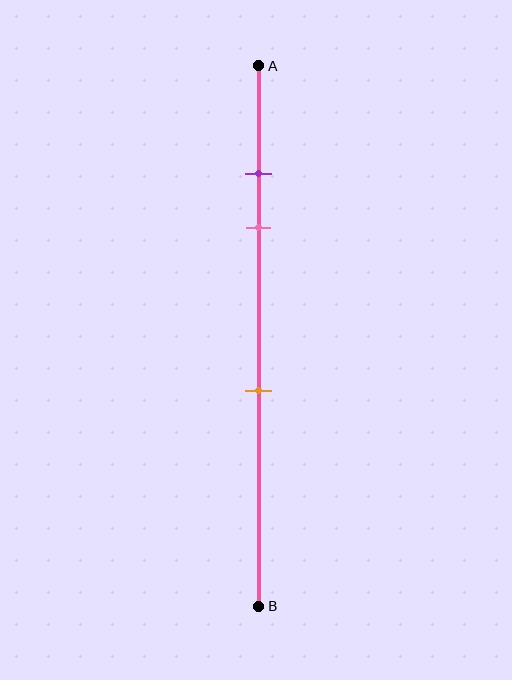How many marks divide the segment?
There are 3 marks dividing the segment.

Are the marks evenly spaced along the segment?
No, the marks are not evenly spaced.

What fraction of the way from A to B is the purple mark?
The purple mark is approximately 20% (0.2) of the way from A to B.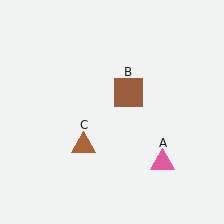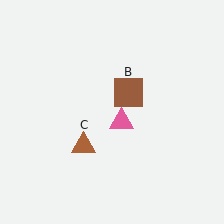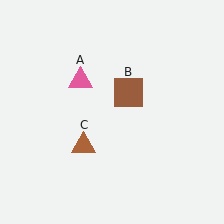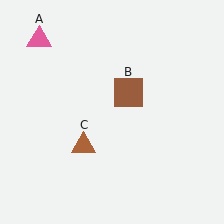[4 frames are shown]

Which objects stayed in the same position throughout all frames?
Brown square (object B) and brown triangle (object C) remained stationary.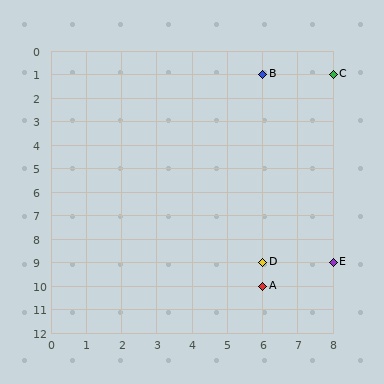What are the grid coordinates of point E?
Point E is at grid coordinates (8, 9).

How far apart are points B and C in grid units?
Points B and C are 2 columns apart.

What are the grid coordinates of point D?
Point D is at grid coordinates (6, 9).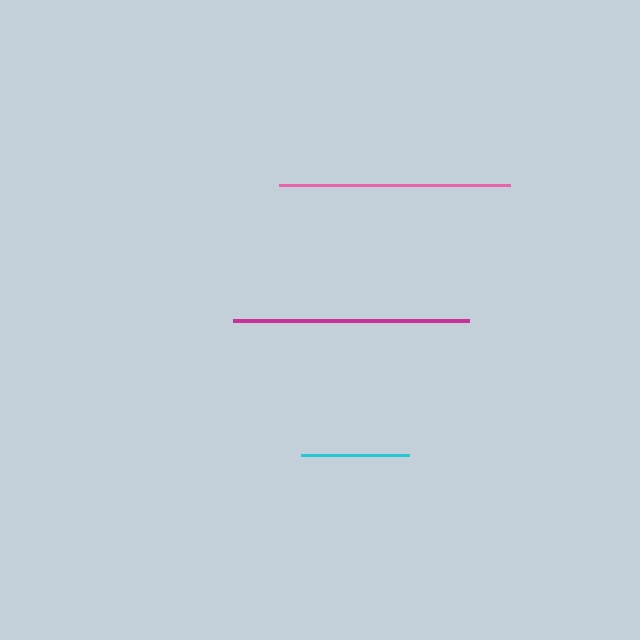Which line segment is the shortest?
The cyan line is the shortest at approximately 108 pixels.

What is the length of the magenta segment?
The magenta segment is approximately 236 pixels long.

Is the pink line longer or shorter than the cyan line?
The pink line is longer than the cyan line.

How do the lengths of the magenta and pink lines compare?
The magenta and pink lines are approximately the same length.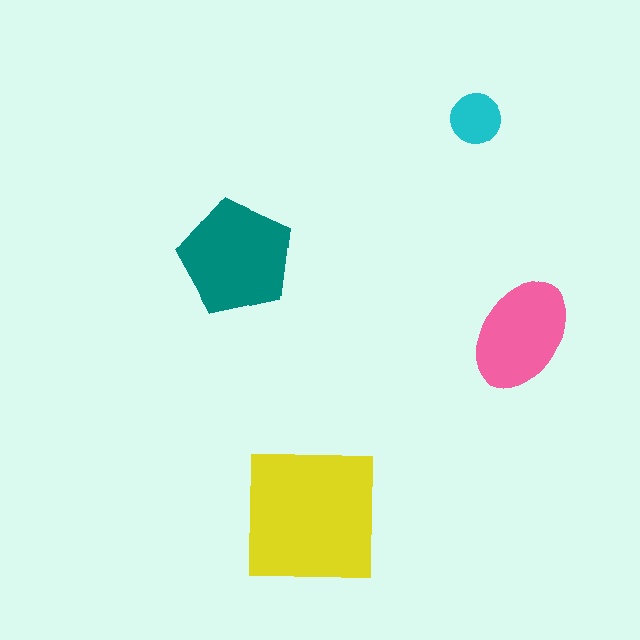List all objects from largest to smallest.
The yellow square, the teal pentagon, the pink ellipse, the cyan circle.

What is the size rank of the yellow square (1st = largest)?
1st.